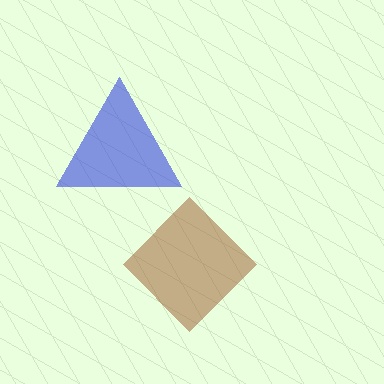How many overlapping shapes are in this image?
There are 2 overlapping shapes in the image.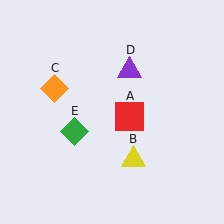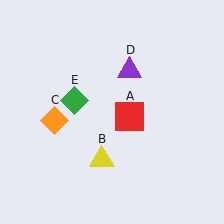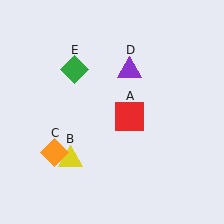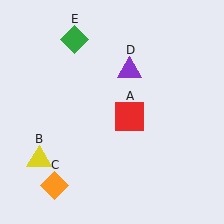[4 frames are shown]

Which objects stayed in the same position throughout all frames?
Red square (object A) and purple triangle (object D) remained stationary.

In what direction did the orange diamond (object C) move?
The orange diamond (object C) moved down.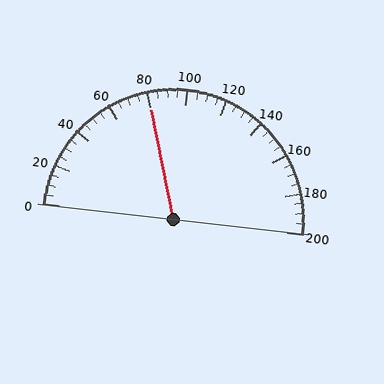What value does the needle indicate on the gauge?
The needle indicates approximately 80.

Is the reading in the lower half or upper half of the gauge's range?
The reading is in the lower half of the range (0 to 200).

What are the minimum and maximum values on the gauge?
The gauge ranges from 0 to 200.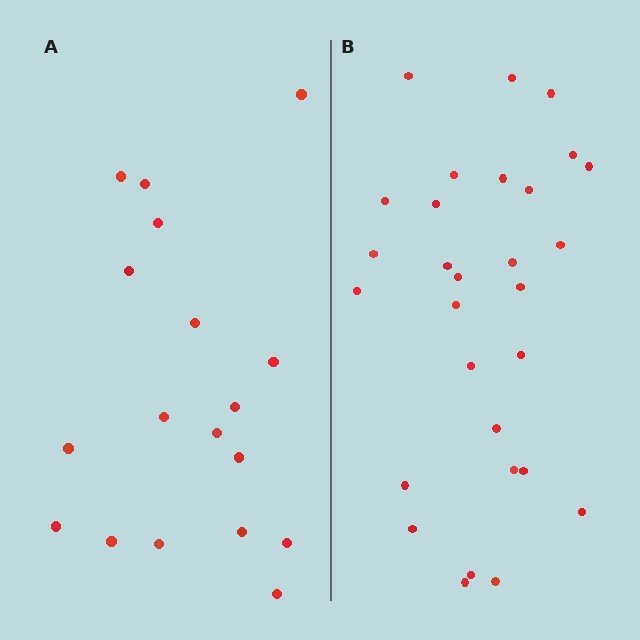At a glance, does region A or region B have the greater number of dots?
Region B (the right region) has more dots.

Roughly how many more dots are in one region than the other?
Region B has roughly 12 or so more dots than region A.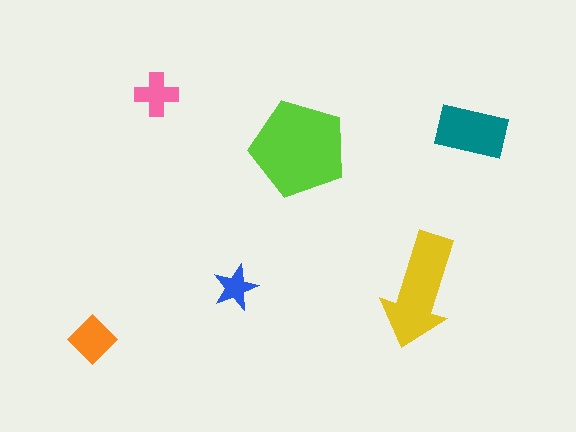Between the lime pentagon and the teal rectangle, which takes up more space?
The lime pentagon.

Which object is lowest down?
The orange diamond is bottommost.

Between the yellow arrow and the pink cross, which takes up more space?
The yellow arrow.